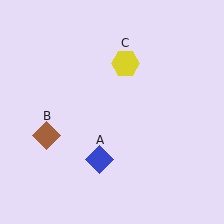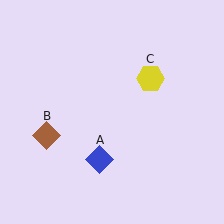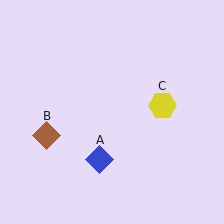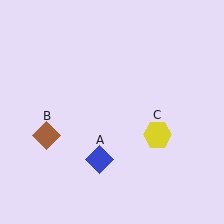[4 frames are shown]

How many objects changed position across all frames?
1 object changed position: yellow hexagon (object C).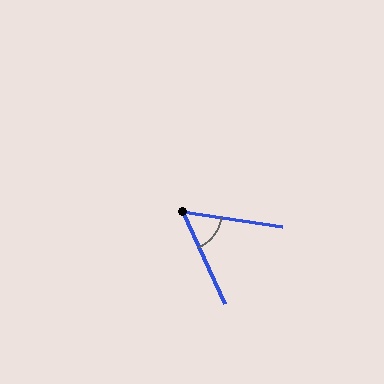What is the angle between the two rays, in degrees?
Approximately 57 degrees.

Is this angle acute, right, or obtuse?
It is acute.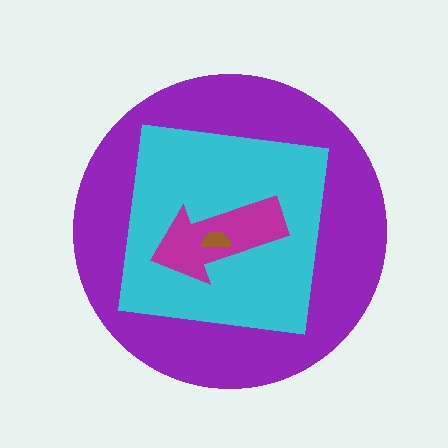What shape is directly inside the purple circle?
The cyan square.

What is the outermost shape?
The purple circle.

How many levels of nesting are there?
4.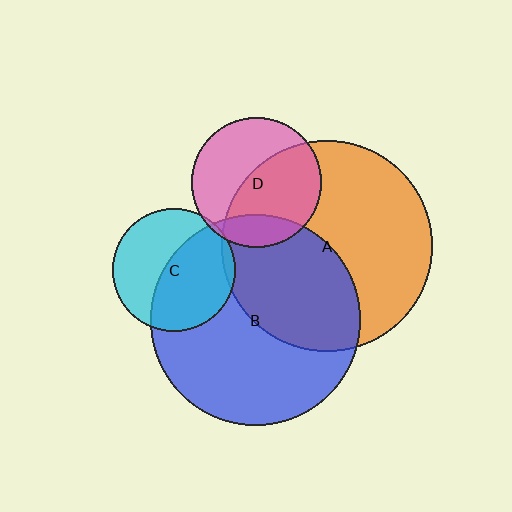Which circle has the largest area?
Circle A (orange).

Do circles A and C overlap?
Yes.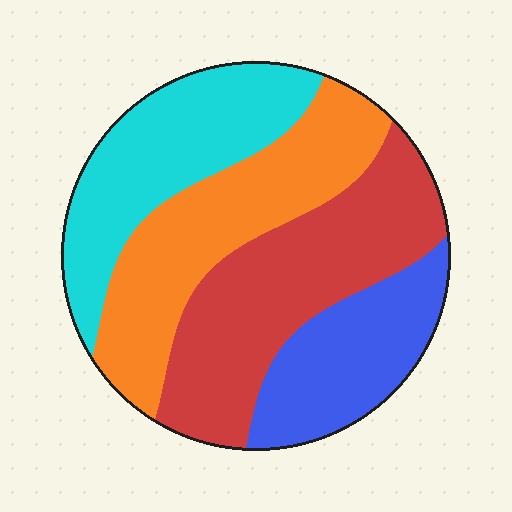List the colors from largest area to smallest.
From largest to smallest: red, orange, cyan, blue.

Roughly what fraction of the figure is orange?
Orange takes up about one quarter (1/4) of the figure.